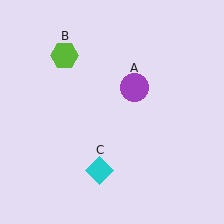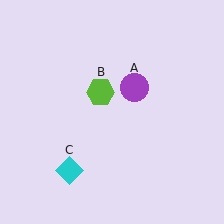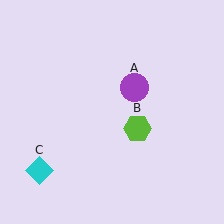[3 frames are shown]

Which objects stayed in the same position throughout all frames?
Purple circle (object A) remained stationary.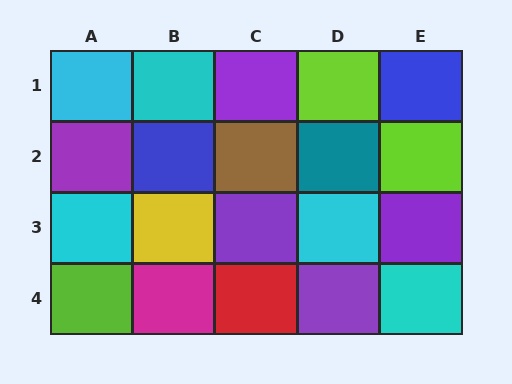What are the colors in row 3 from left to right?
Cyan, yellow, purple, cyan, purple.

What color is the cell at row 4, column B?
Magenta.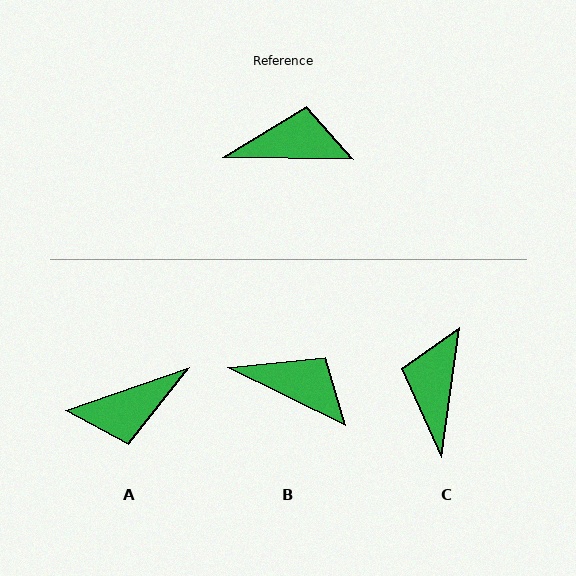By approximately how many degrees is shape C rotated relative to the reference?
Approximately 83 degrees counter-clockwise.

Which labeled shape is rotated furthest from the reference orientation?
A, about 160 degrees away.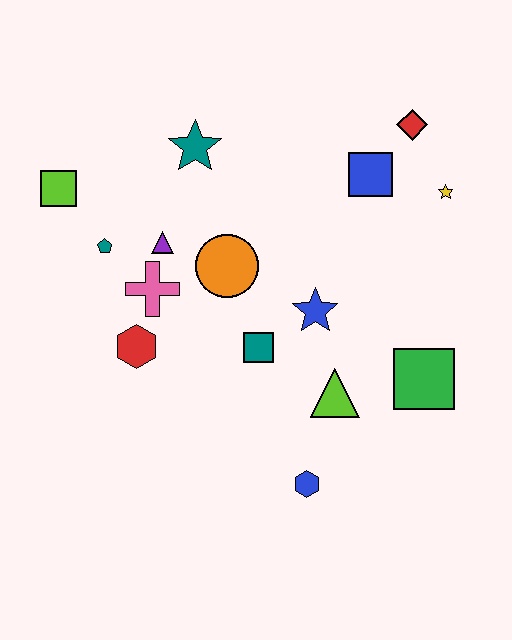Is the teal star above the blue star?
Yes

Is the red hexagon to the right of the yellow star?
No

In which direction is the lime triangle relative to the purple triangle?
The lime triangle is to the right of the purple triangle.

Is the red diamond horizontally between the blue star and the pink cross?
No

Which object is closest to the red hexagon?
The pink cross is closest to the red hexagon.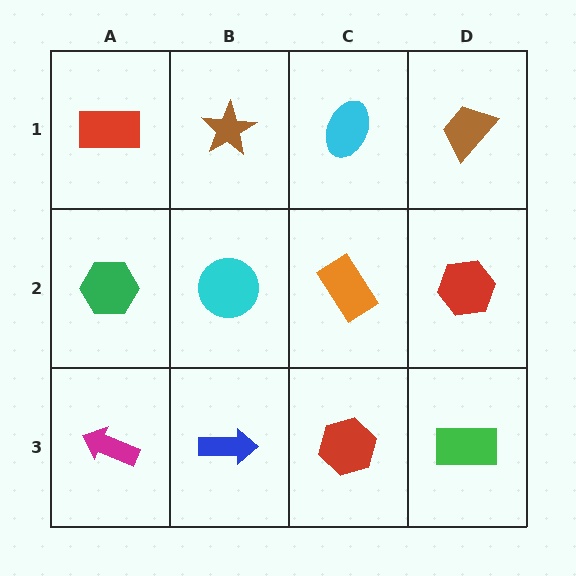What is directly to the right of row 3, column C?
A green rectangle.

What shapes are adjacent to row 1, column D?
A red hexagon (row 2, column D), a cyan ellipse (row 1, column C).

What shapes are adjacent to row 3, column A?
A green hexagon (row 2, column A), a blue arrow (row 3, column B).